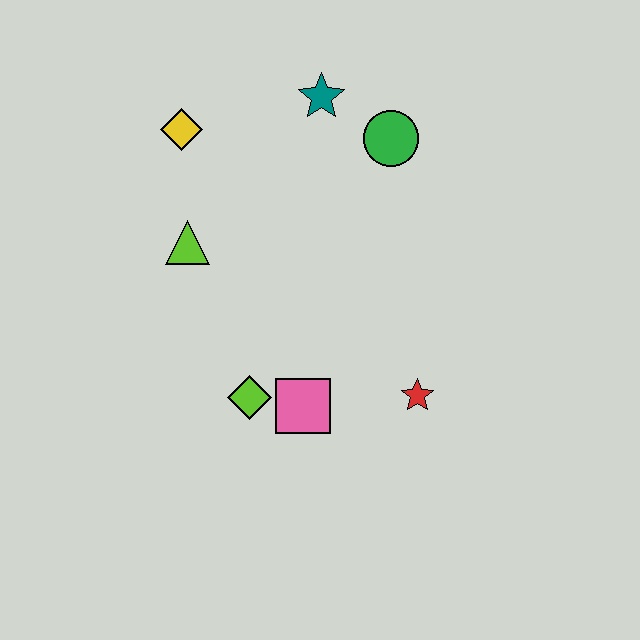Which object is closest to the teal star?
The green circle is closest to the teal star.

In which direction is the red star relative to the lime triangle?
The red star is to the right of the lime triangle.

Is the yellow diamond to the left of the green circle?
Yes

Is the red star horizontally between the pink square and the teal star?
No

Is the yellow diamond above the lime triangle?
Yes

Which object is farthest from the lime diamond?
The teal star is farthest from the lime diamond.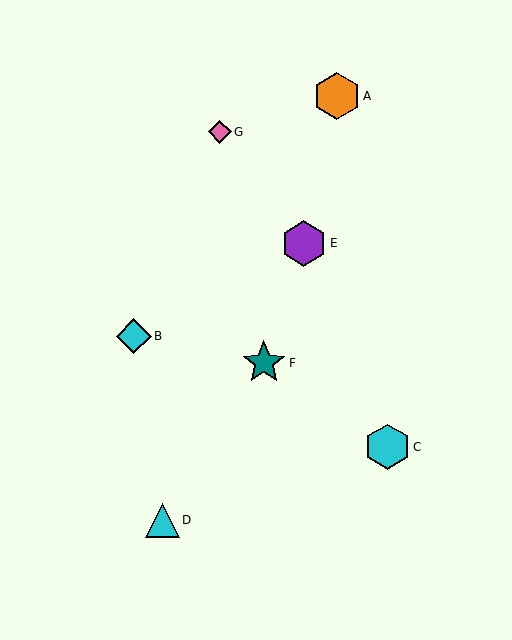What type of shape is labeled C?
Shape C is a cyan hexagon.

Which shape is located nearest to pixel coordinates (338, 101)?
The orange hexagon (labeled A) at (337, 96) is nearest to that location.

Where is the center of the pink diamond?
The center of the pink diamond is at (220, 132).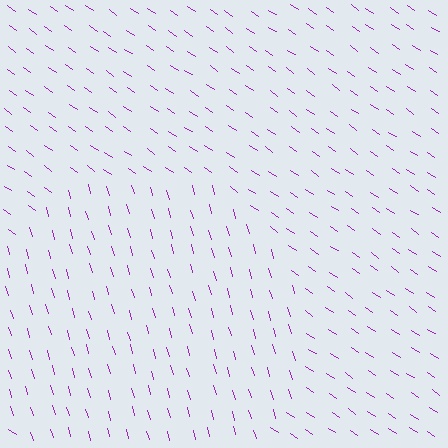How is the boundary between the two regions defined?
The boundary is defined purely by a change in line orientation (approximately 40 degrees difference). All lines are the same color and thickness.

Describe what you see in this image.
The image is filled with small purple line segments. A circle region in the image has lines oriented differently from the surrounding lines, creating a visible texture boundary.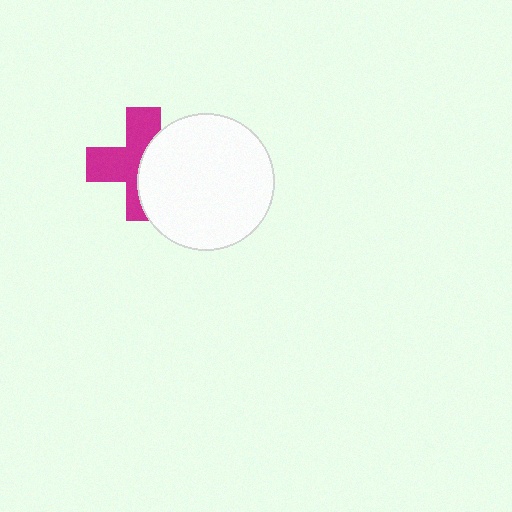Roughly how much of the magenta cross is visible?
About half of it is visible (roughly 56%).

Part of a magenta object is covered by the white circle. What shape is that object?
It is a cross.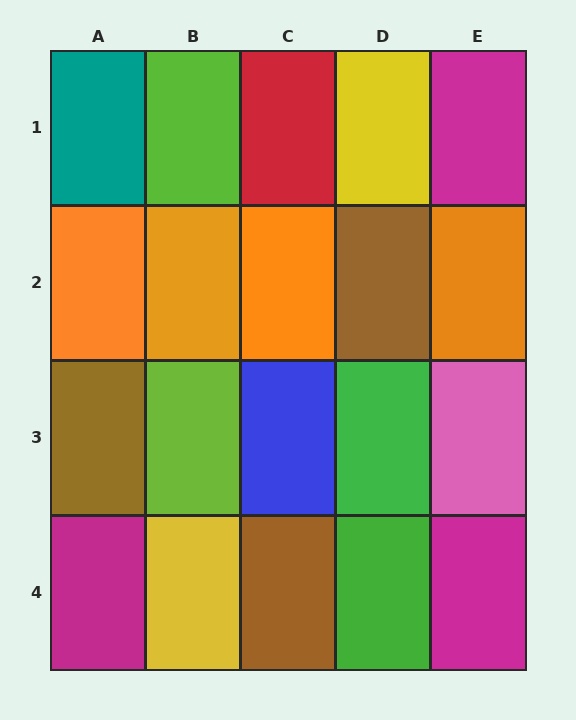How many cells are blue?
1 cell is blue.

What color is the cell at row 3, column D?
Green.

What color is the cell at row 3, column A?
Brown.